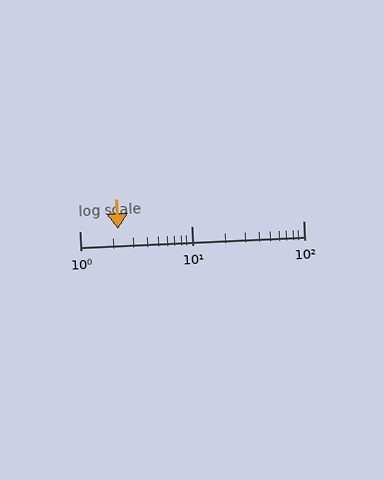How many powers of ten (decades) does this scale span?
The scale spans 2 decades, from 1 to 100.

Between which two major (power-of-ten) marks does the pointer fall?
The pointer is between 1 and 10.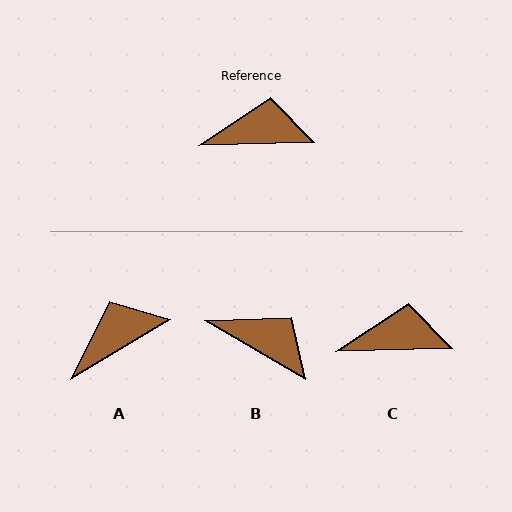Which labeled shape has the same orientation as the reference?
C.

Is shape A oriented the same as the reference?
No, it is off by about 30 degrees.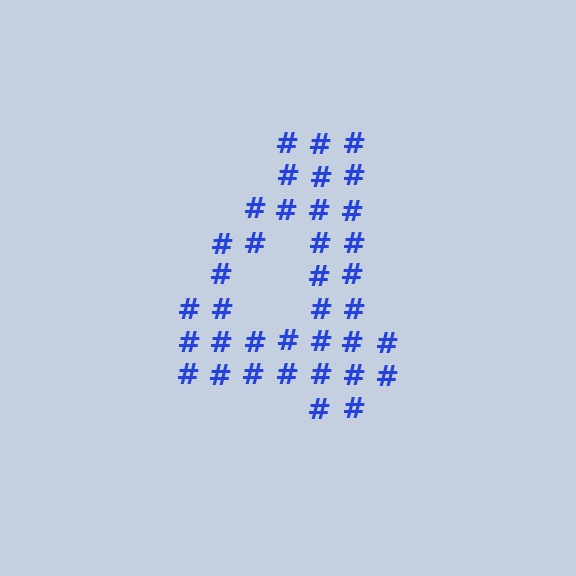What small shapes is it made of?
It is made of small hash symbols.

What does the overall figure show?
The overall figure shows the digit 4.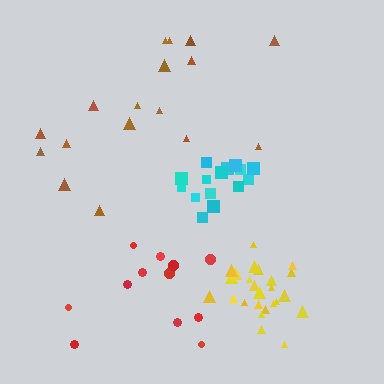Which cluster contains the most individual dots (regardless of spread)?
Yellow (26).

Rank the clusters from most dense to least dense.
yellow, cyan, red, brown.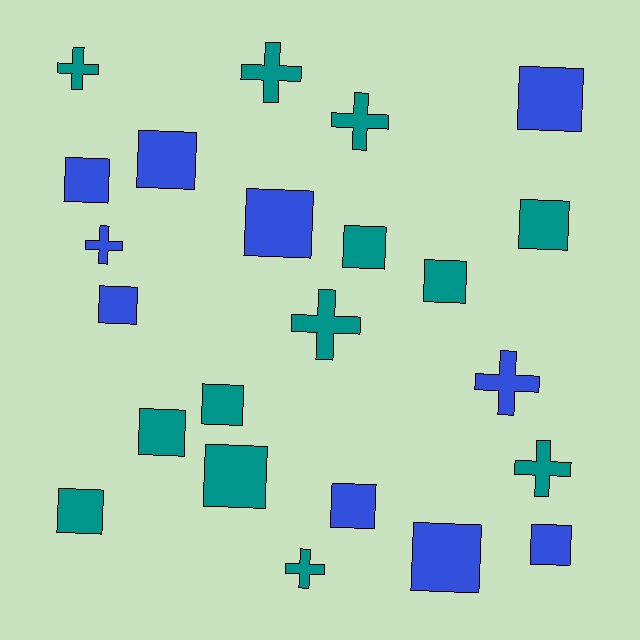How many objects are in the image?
There are 23 objects.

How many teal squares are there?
There are 7 teal squares.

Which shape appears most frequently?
Square, with 15 objects.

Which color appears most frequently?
Teal, with 13 objects.